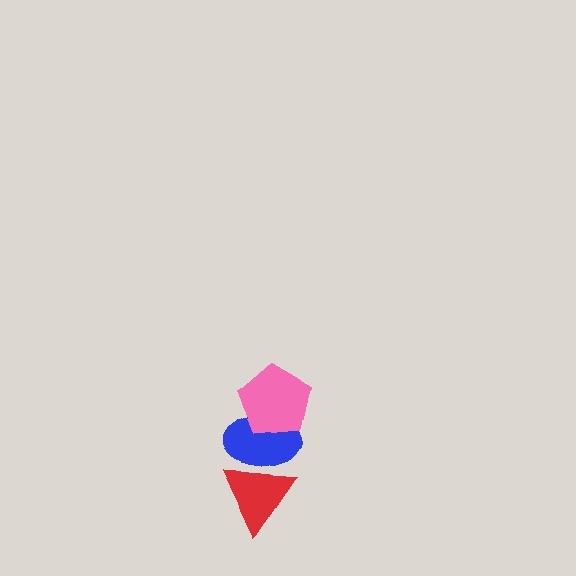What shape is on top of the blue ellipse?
The pink pentagon is on top of the blue ellipse.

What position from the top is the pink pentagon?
The pink pentagon is 1st from the top.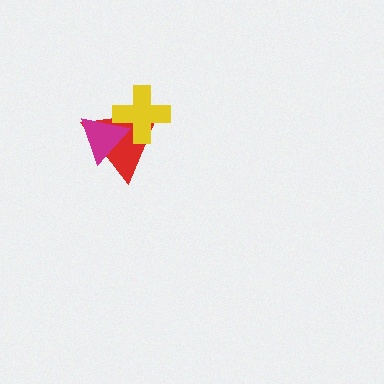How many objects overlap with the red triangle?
2 objects overlap with the red triangle.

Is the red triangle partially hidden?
Yes, it is partially covered by another shape.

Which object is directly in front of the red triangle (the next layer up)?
The magenta triangle is directly in front of the red triangle.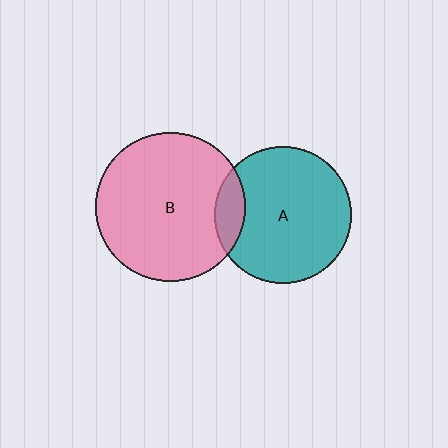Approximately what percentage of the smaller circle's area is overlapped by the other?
Approximately 10%.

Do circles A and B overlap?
Yes.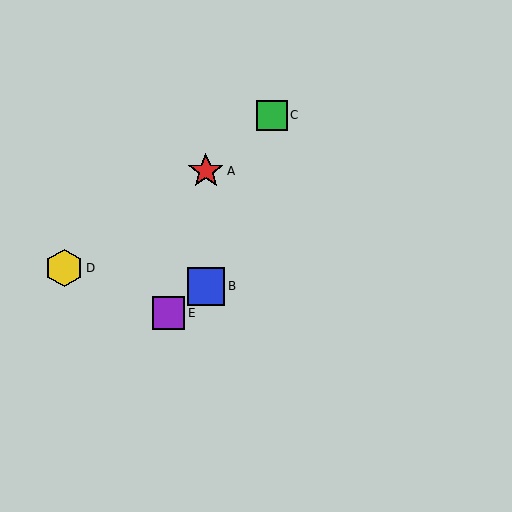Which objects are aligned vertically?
Objects A, B are aligned vertically.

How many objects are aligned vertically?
2 objects (A, B) are aligned vertically.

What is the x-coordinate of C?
Object C is at x≈272.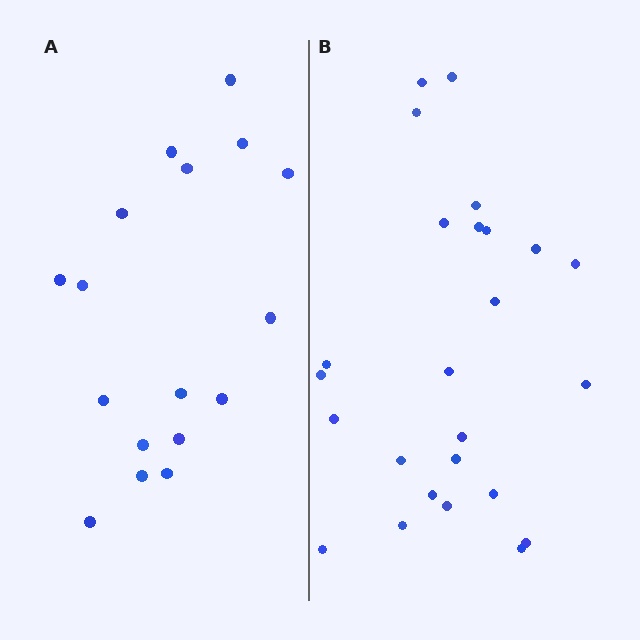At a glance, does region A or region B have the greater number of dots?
Region B (the right region) has more dots.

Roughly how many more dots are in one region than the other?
Region B has roughly 8 or so more dots than region A.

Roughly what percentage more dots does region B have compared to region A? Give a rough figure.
About 45% more.